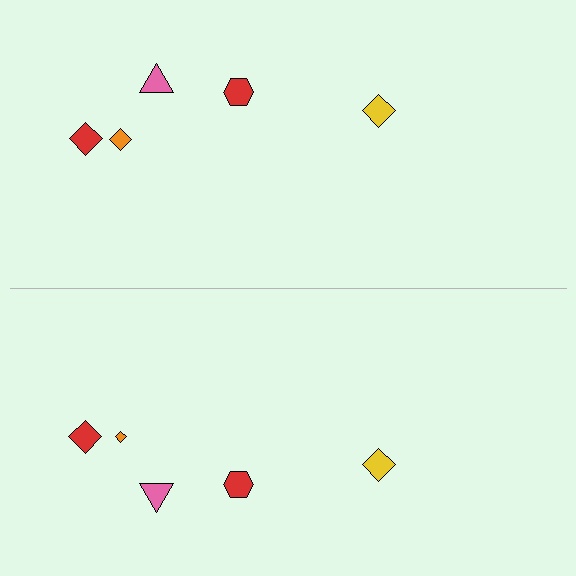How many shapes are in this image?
There are 10 shapes in this image.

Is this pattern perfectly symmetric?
No, the pattern is not perfectly symmetric. The orange diamond on the bottom side has a different size than its mirror counterpart.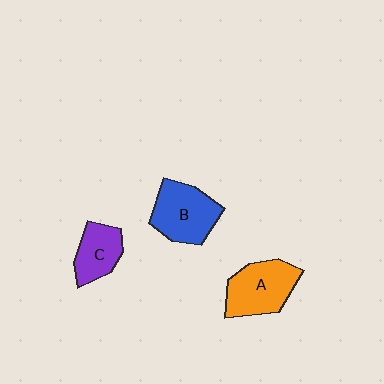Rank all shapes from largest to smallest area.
From largest to smallest: A (orange), B (blue), C (purple).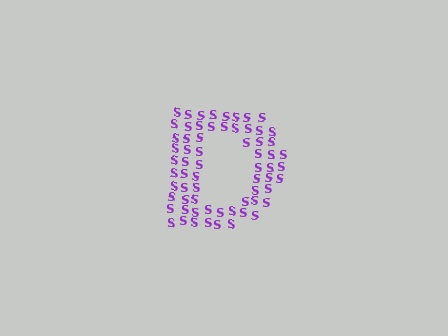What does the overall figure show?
The overall figure shows the letter D.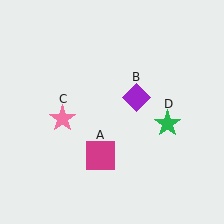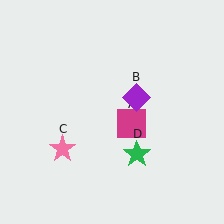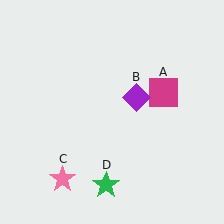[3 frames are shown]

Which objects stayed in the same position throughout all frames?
Purple diamond (object B) remained stationary.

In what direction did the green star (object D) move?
The green star (object D) moved down and to the left.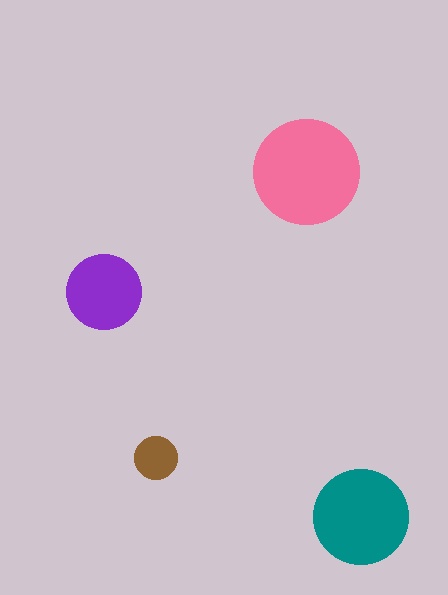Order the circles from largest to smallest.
the pink one, the teal one, the purple one, the brown one.